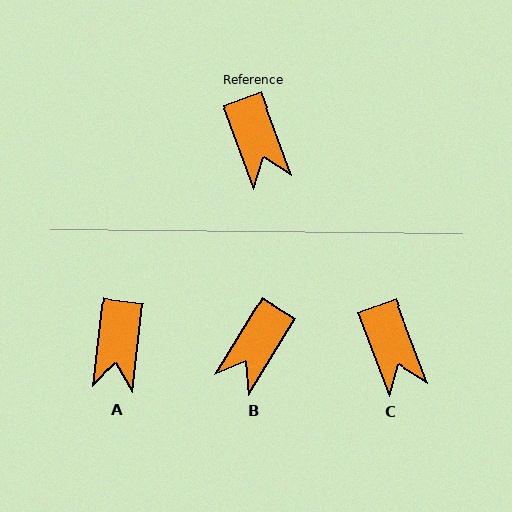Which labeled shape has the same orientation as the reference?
C.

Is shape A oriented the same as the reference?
No, it is off by about 27 degrees.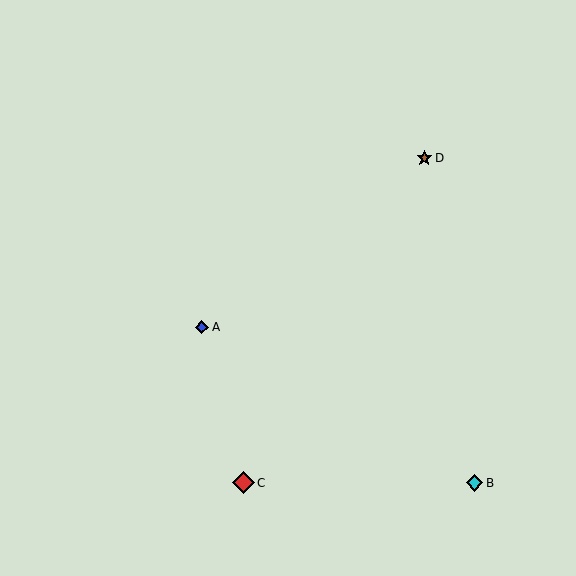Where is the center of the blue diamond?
The center of the blue diamond is at (202, 327).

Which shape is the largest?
The red diamond (labeled C) is the largest.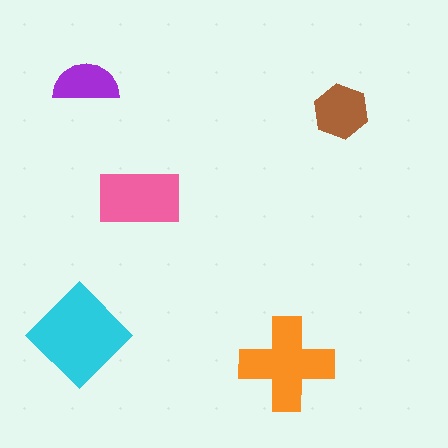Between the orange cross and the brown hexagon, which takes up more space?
The orange cross.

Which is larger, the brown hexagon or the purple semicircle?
The brown hexagon.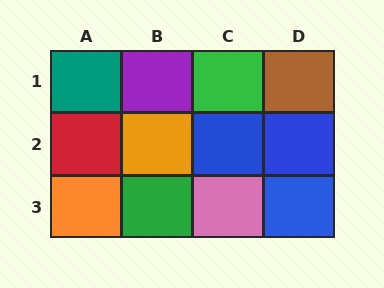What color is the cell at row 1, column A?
Teal.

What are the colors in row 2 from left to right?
Red, orange, blue, blue.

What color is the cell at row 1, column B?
Purple.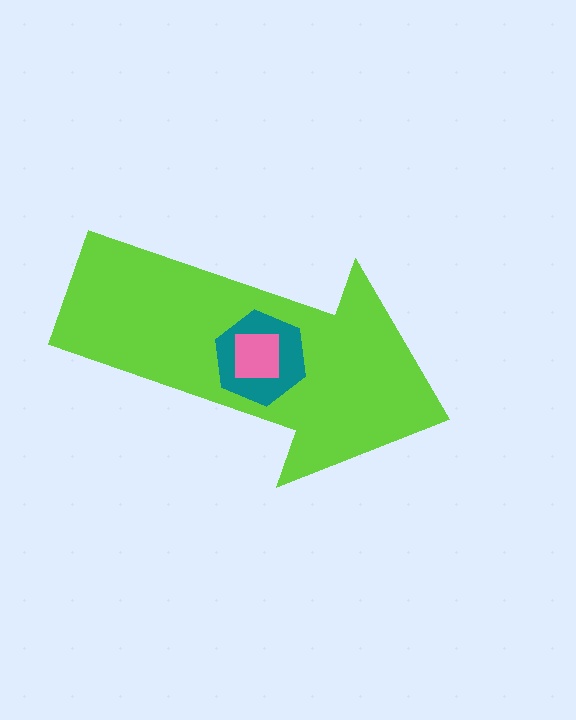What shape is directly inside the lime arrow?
The teal hexagon.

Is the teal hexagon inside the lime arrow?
Yes.